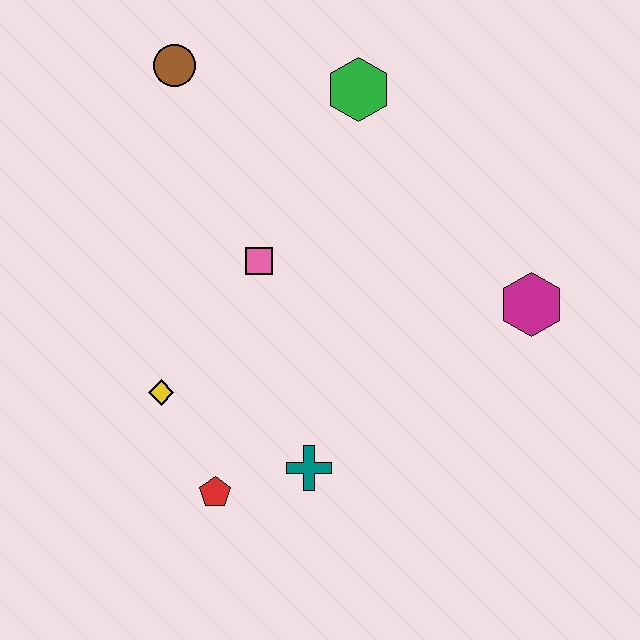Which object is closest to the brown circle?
The green hexagon is closest to the brown circle.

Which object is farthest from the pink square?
The magenta hexagon is farthest from the pink square.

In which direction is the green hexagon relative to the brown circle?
The green hexagon is to the right of the brown circle.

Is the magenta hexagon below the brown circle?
Yes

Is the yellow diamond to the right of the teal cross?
No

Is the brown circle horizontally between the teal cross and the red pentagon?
No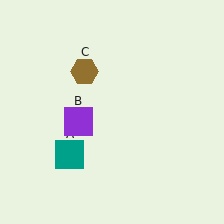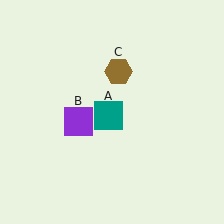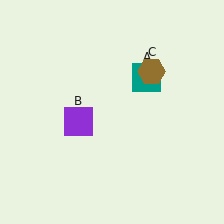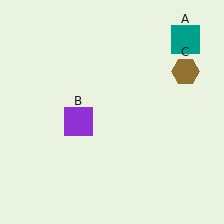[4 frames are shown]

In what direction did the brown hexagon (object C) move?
The brown hexagon (object C) moved right.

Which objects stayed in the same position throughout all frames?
Purple square (object B) remained stationary.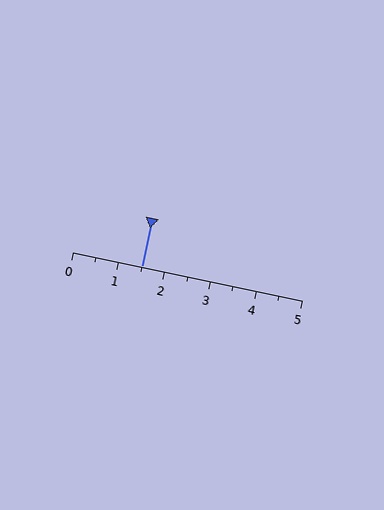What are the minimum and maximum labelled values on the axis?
The axis runs from 0 to 5.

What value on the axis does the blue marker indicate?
The marker indicates approximately 1.5.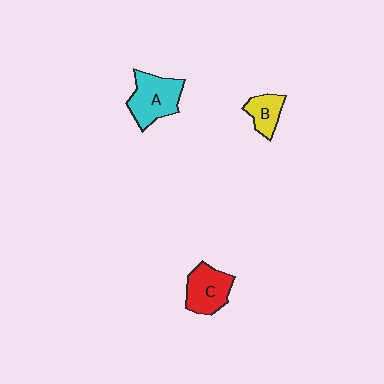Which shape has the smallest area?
Shape B (yellow).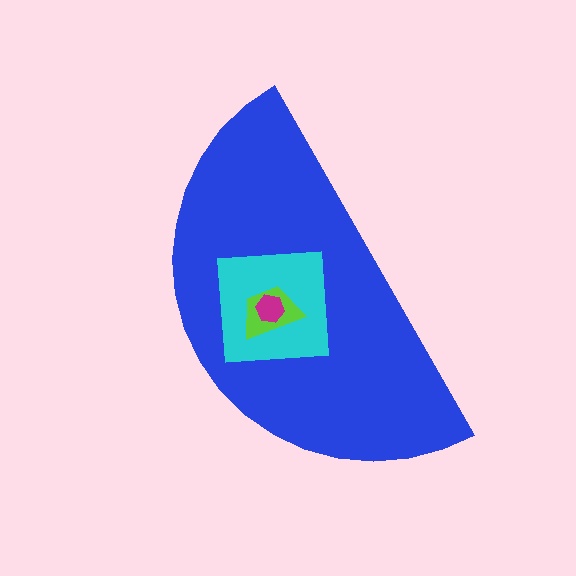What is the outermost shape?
The blue semicircle.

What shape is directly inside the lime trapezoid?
The magenta hexagon.